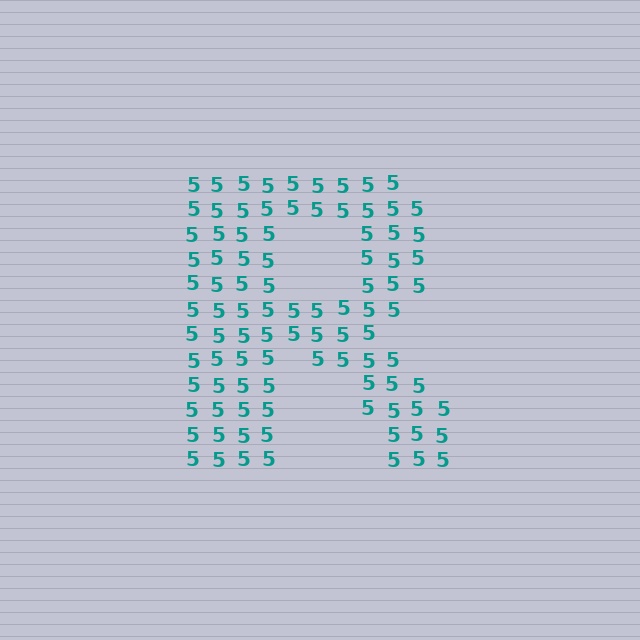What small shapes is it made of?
It is made of small digit 5's.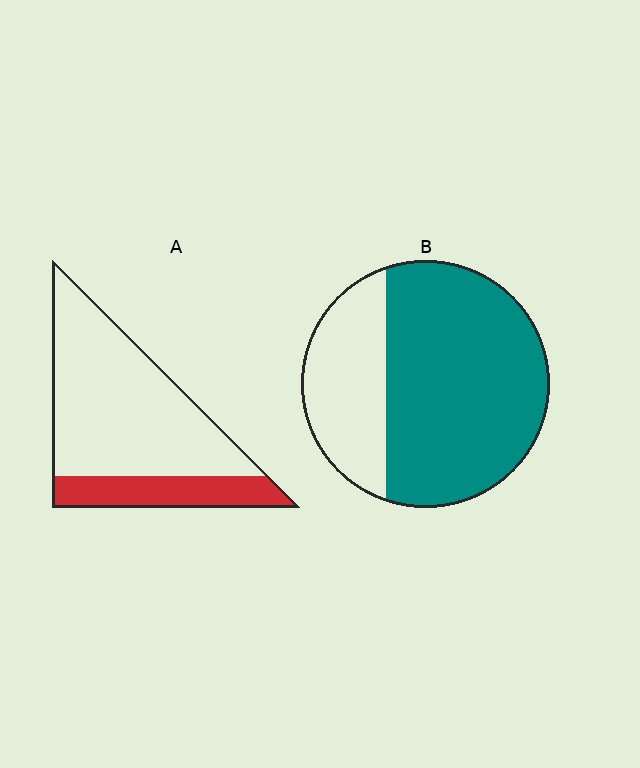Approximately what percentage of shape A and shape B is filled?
A is approximately 25% and B is approximately 70%.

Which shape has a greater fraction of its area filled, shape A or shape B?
Shape B.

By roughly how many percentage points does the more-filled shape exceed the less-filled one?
By roughly 45 percentage points (B over A).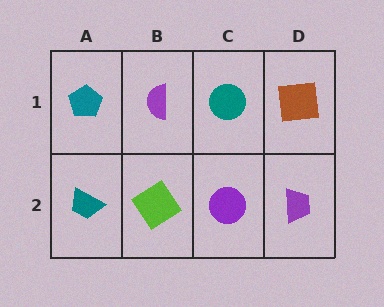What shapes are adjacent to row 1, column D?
A purple trapezoid (row 2, column D), a teal circle (row 1, column C).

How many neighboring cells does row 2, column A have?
2.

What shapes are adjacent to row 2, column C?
A teal circle (row 1, column C), a lime diamond (row 2, column B), a purple trapezoid (row 2, column D).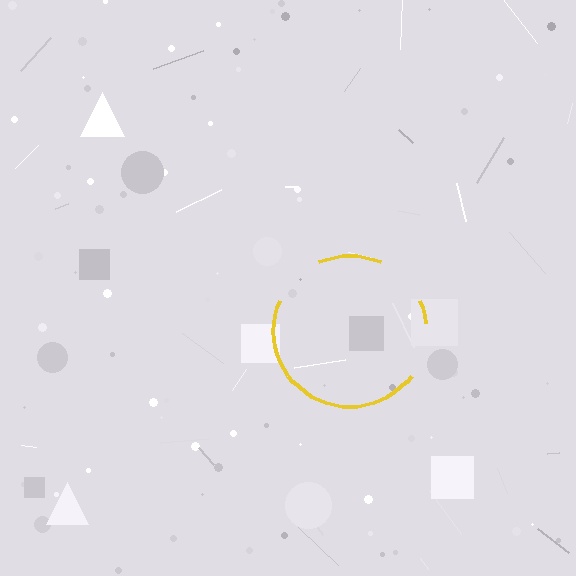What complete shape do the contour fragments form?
The contour fragments form a circle.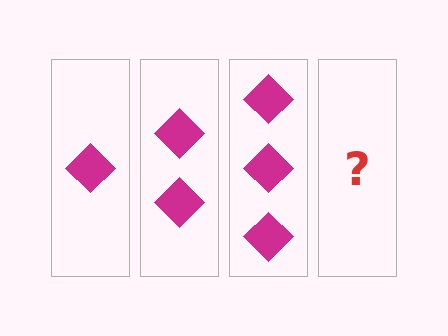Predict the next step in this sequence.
The next step is 4 diamonds.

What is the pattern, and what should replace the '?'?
The pattern is that each step adds one more diamond. The '?' should be 4 diamonds.